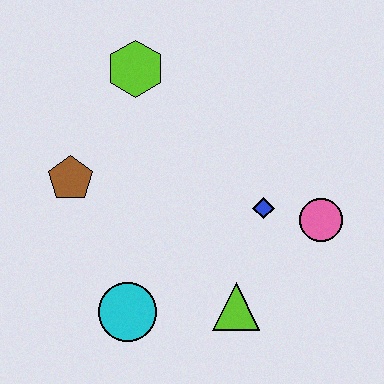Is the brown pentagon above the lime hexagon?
No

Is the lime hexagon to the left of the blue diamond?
Yes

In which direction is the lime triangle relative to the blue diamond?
The lime triangle is below the blue diamond.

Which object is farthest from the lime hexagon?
The lime triangle is farthest from the lime hexagon.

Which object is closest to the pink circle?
The blue diamond is closest to the pink circle.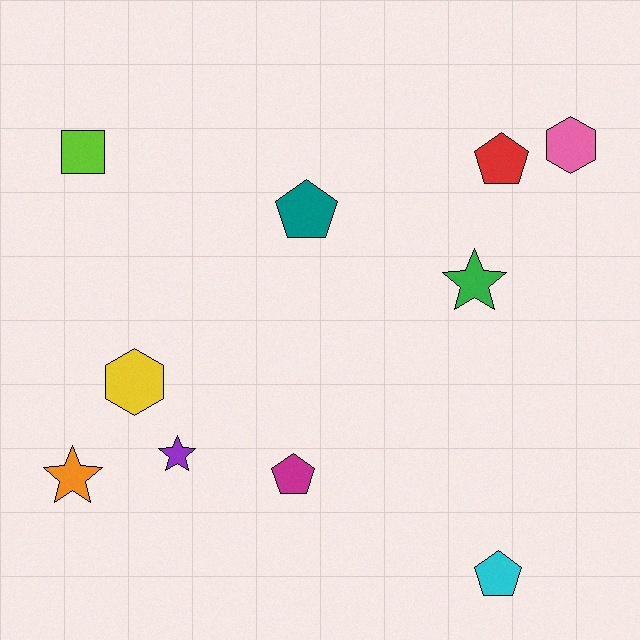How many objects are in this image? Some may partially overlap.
There are 10 objects.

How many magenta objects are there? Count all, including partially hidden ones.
There is 1 magenta object.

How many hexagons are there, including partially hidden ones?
There are 2 hexagons.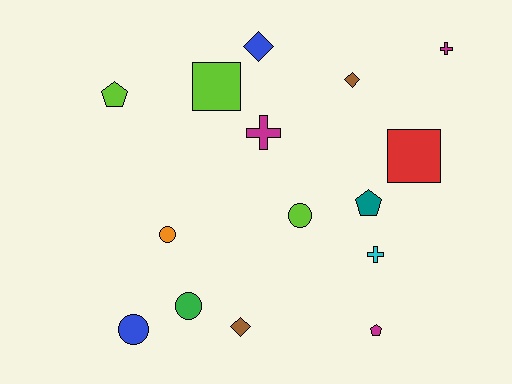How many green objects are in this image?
There is 1 green object.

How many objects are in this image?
There are 15 objects.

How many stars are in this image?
There are no stars.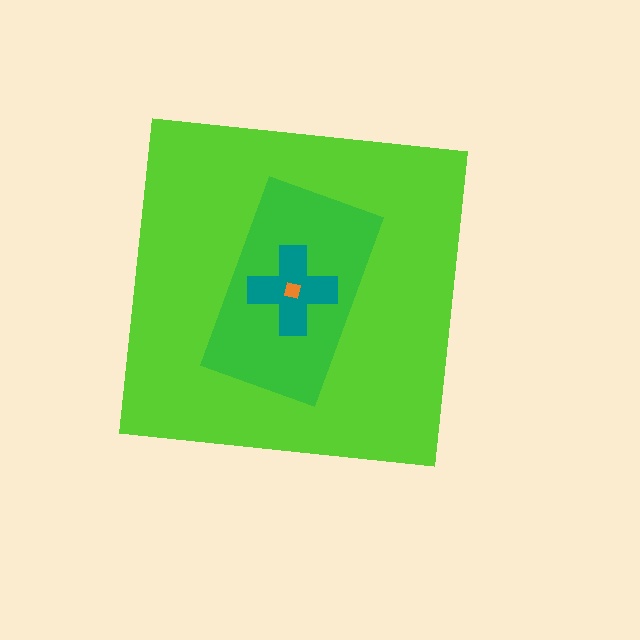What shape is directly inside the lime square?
The green rectangle.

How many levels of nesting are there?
4.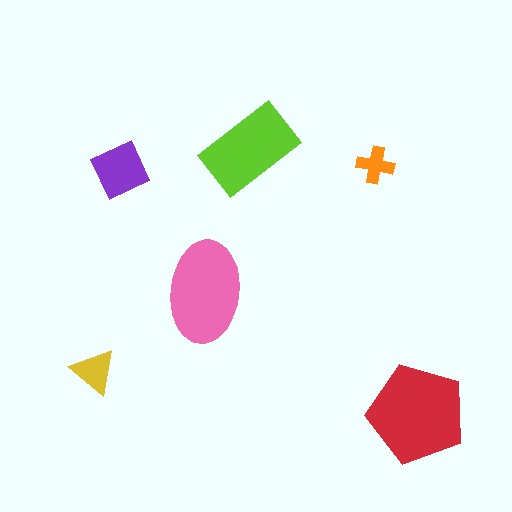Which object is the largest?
The red pentagon.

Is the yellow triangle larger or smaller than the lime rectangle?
Smaller.